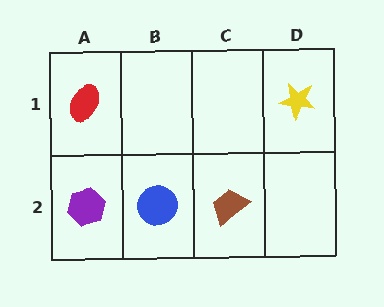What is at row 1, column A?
A red ellipse.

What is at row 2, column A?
A purple hexagon.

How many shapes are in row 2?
3 shapes.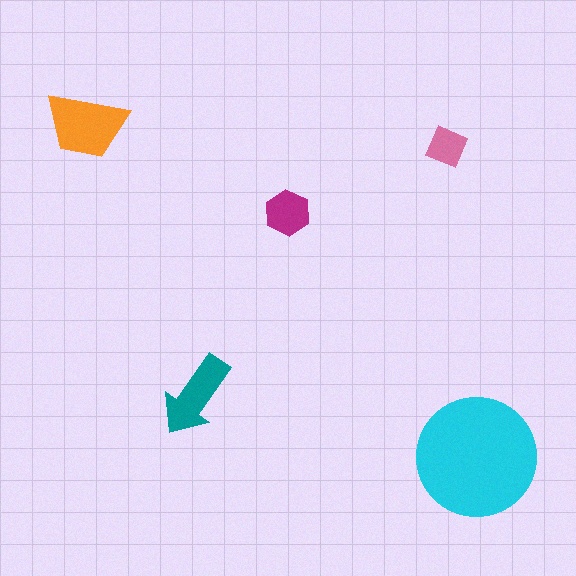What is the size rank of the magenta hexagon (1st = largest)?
4th.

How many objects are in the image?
There are 5 objects in the image.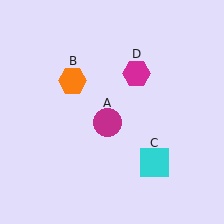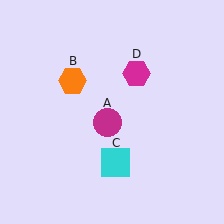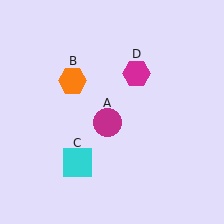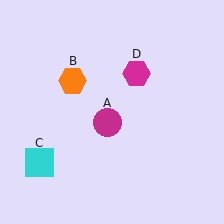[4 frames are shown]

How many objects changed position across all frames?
1 object changed position: cyan square (object C).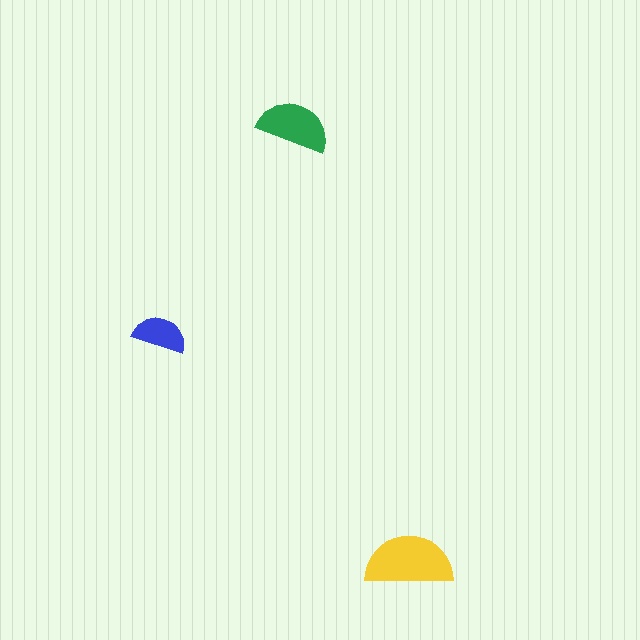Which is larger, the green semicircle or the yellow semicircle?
The yellow one.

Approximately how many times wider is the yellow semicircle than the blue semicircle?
About 1.5 times wider.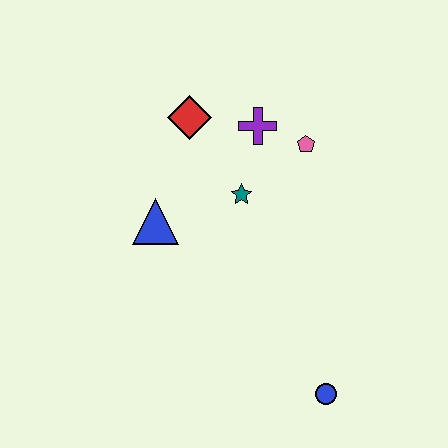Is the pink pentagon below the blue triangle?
No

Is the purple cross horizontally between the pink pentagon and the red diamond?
Yes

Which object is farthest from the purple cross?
The blue circle is farthest from the purple cross.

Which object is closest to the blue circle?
The teal star is closest to the blue circle.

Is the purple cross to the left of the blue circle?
Yes